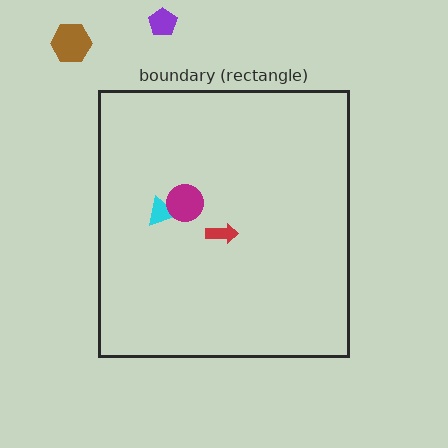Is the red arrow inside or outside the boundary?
Inside.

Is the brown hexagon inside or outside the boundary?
Outside.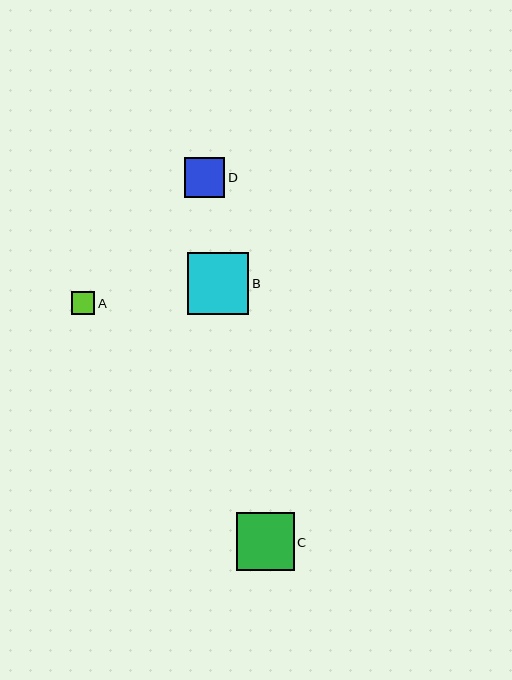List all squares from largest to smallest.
From largest to smallest: B, C, D, A.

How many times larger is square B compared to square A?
Square B is approximately 2.7 times the size of square A.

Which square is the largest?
Square B is the largest with a size of approximately 61 pixels.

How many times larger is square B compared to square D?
Square B is approximately 1.5 times the size of square D.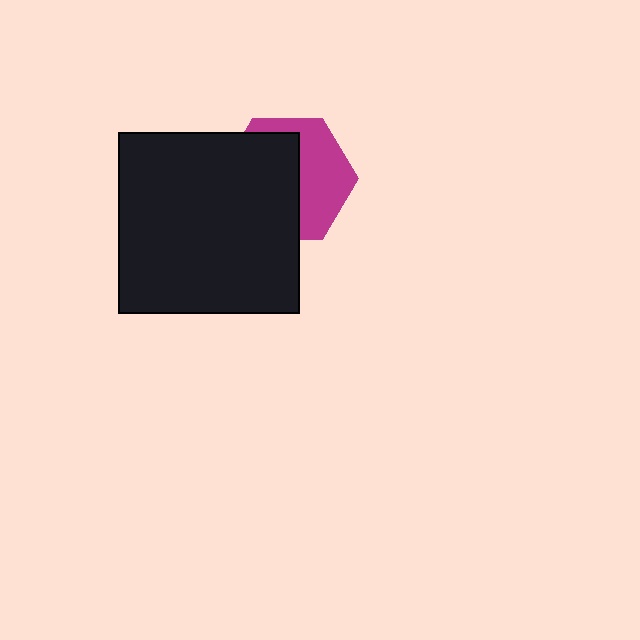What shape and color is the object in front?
The object in front is a black square.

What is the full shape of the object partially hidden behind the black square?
The partially hidden object is a magenta hexagon.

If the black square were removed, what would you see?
You would see the complete magenta hexagon.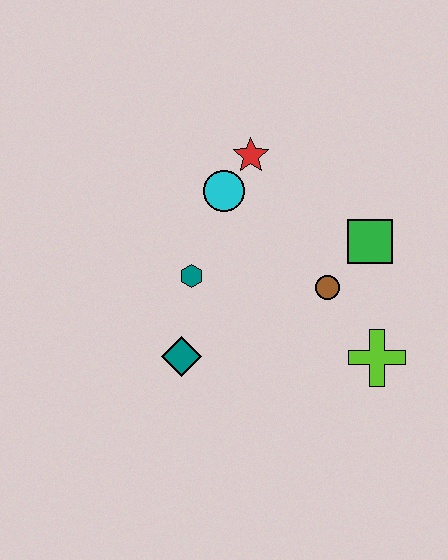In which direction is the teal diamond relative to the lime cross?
The teal diamond is to the left of the lime cross.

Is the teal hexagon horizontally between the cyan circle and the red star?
No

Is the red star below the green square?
No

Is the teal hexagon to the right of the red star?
No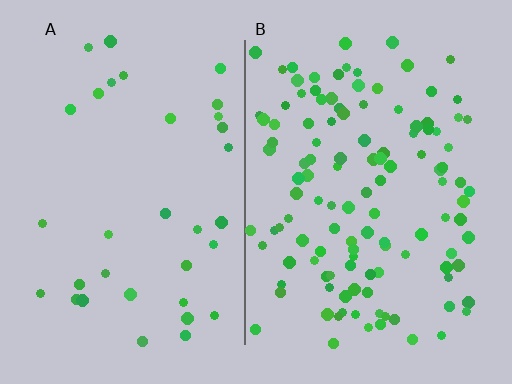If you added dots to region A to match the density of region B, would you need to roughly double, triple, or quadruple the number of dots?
Approximately quadruple.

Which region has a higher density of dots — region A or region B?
B (the right).